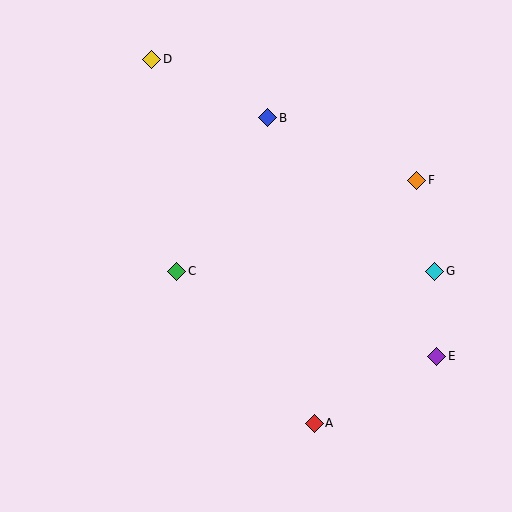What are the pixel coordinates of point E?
Point E is at (436, 356).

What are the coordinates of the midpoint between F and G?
The midpoint between F and G is at (426, 226).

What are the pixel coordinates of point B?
Point B is at (268, 118).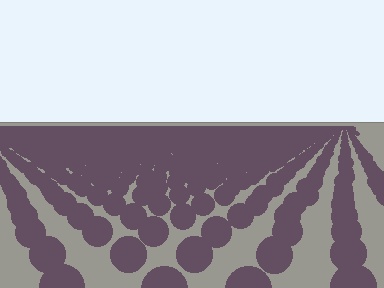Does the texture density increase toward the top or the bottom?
Density increases toward the top.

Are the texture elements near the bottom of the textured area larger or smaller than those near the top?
Larger. Near the bottom, elements are closer to the viewer and appear at a bigger on-screen size.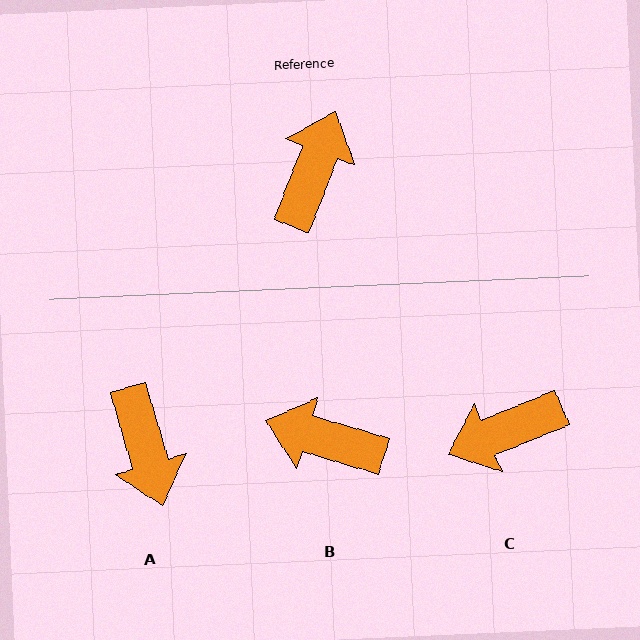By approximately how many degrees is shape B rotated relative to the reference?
Approximately 94 degrees counter-clockwise.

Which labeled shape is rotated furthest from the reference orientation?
A, about 142 degrees away.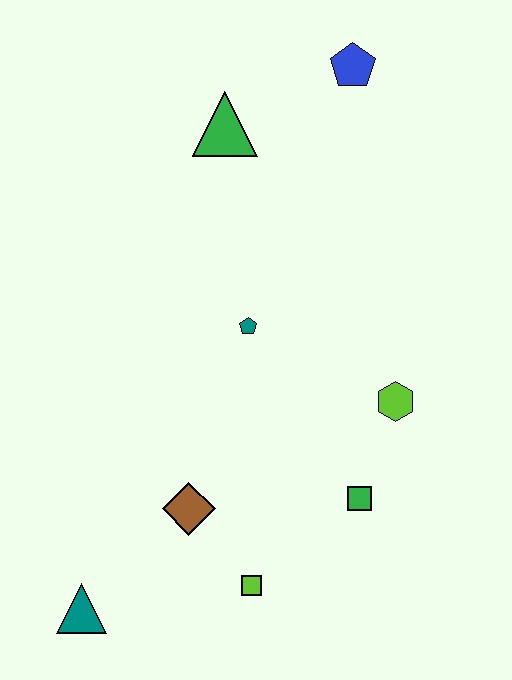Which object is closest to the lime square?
The brown diamond is closest to the lime square.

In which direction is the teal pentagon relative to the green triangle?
The teal pentagon is below the green triangle.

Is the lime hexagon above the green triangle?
No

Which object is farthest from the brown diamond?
The blue pentagon is farthest from the brown diamond.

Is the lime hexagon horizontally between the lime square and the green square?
No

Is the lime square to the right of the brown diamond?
Yes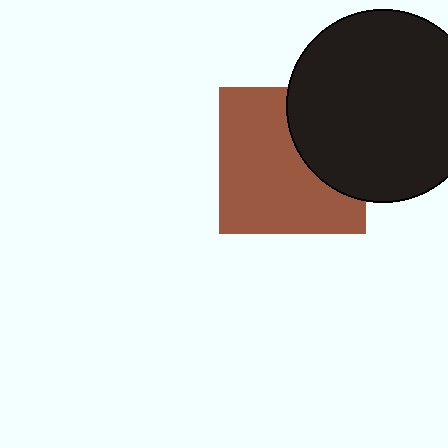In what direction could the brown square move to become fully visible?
The brown square could move left. That would shift it out from behind the black circle entirely.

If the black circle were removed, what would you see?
You would see the complete brown square.